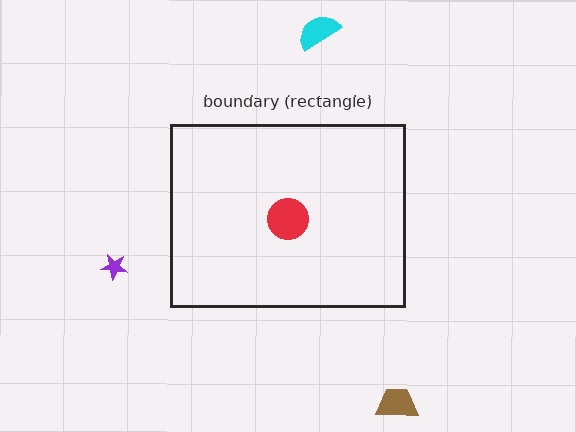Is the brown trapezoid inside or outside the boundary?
Outside.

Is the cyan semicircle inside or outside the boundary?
Outside.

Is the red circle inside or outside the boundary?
Inside.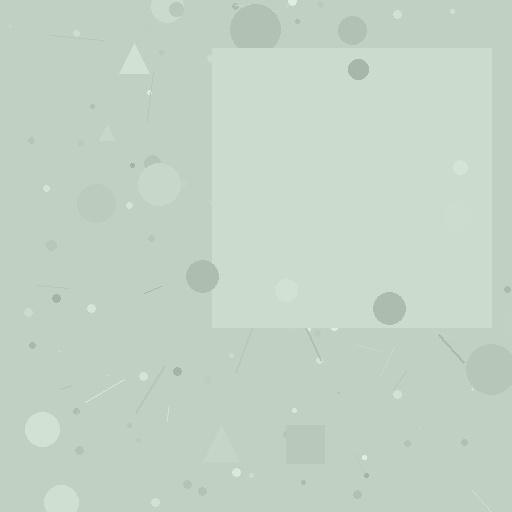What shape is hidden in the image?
A square is hidden in the image.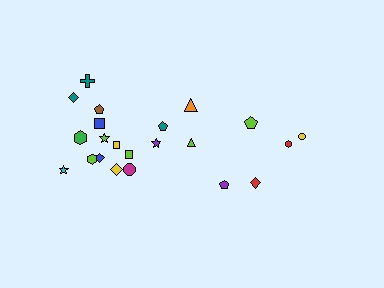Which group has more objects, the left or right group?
The left group.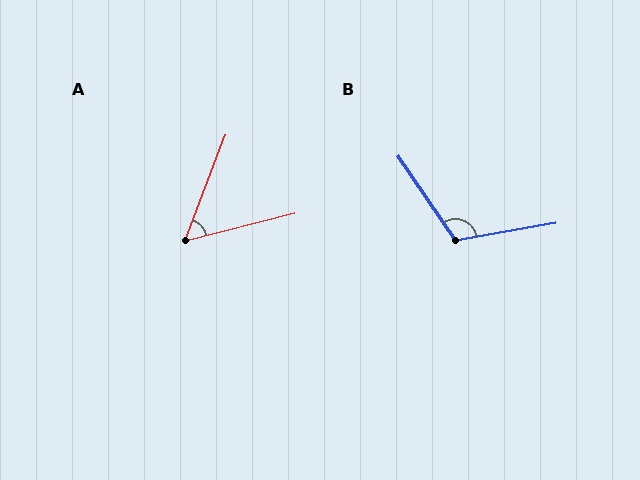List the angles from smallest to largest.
A (55°), B (115°).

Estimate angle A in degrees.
Approximately 55 degrees.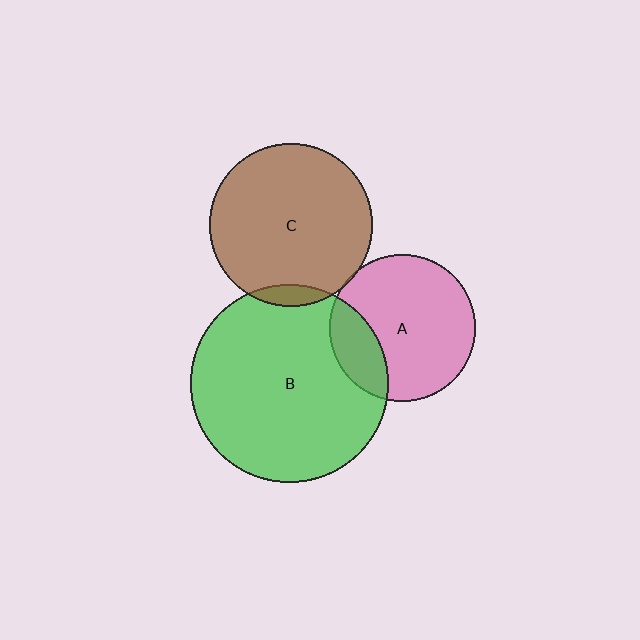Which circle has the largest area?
Circle B (green).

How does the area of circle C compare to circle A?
Approximately 1.2 times.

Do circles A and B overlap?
Yes.